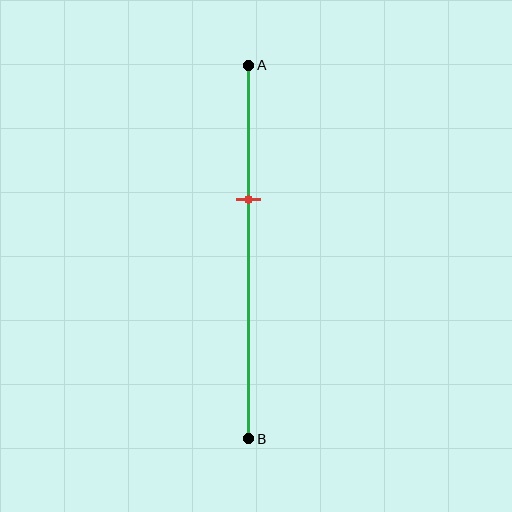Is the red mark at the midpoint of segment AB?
No, the mark is at about 35% from A, not at the 50% midpoint.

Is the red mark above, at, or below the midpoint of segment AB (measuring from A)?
The red mark is above the midpoint of segment AB.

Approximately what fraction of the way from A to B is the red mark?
The red mark is approximately 35% of the way from A to B.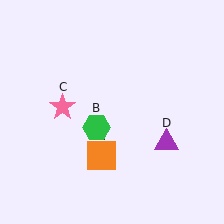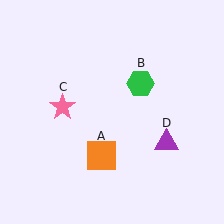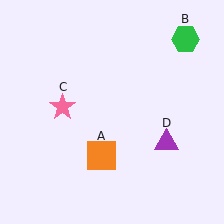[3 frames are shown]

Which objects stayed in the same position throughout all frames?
Orange square (object A) and pink star (object C) and purple triangle (object D) remained stationary.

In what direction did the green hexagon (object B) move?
The green hexagon (object B) moved up and to the right.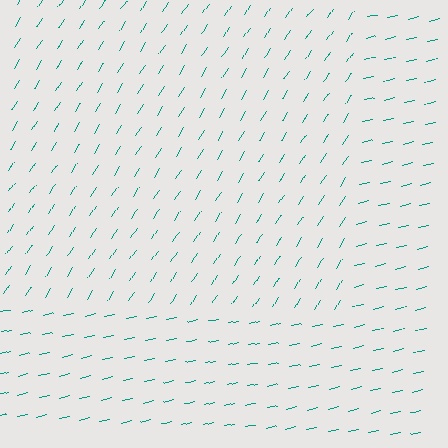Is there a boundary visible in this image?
Yes, there is a texture boundary formed by a change in line orientation.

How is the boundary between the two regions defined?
The boundary is defined purely by a change in line orientation (approximately 45 degrees difference). All lines are the same color and thickness.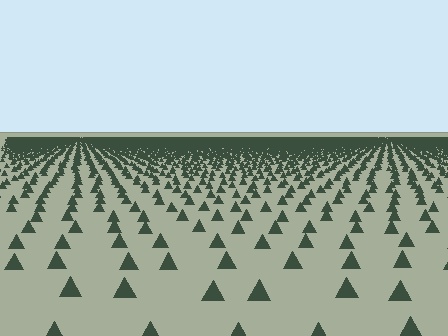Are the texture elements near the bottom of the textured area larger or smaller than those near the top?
Larger. Near the bottom, elements are closer to the viewer and appear at a bigger on-screen size.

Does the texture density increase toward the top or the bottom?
Density increases toward the top.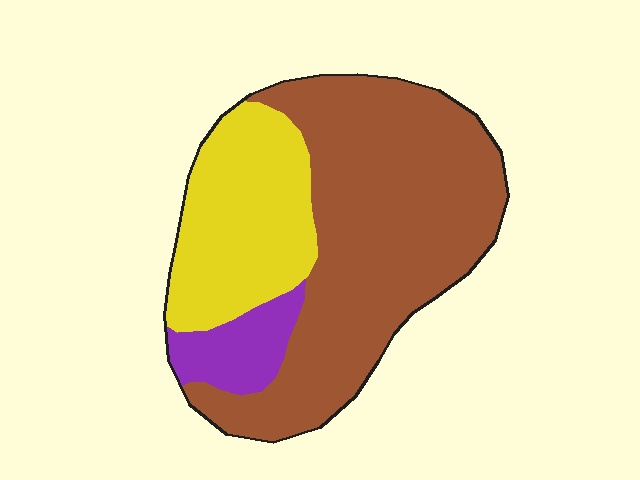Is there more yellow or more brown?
Brown.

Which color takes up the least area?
Purple, at roughly 10%.